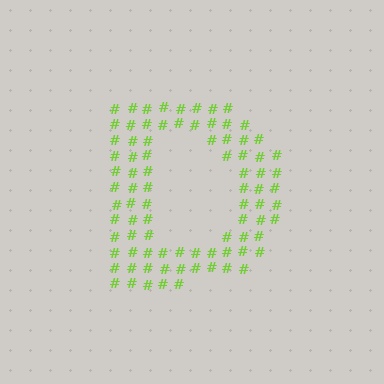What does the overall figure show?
The overall figure shows the letter D.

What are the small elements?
The small elements are hash symbols.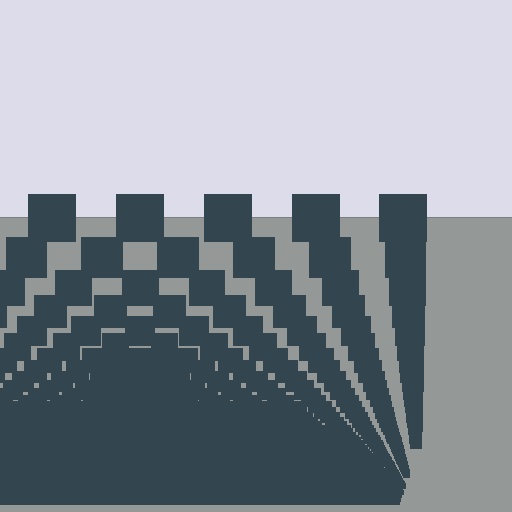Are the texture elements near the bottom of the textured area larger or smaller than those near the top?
Smaller. The gradient is inverted — elements near the bottom are smaller and denser.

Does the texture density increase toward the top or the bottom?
Density increases toward the bottom.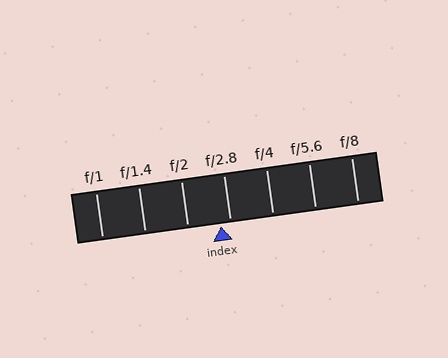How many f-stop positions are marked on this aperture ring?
There are 7 f-stop positions marked.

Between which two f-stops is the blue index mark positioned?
The index mark is between f/2 and f/2.8.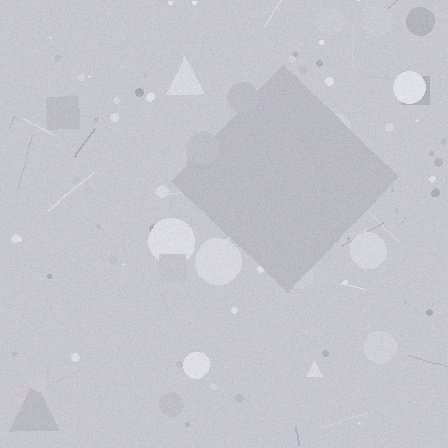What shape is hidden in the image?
A diamond is hidden in the image.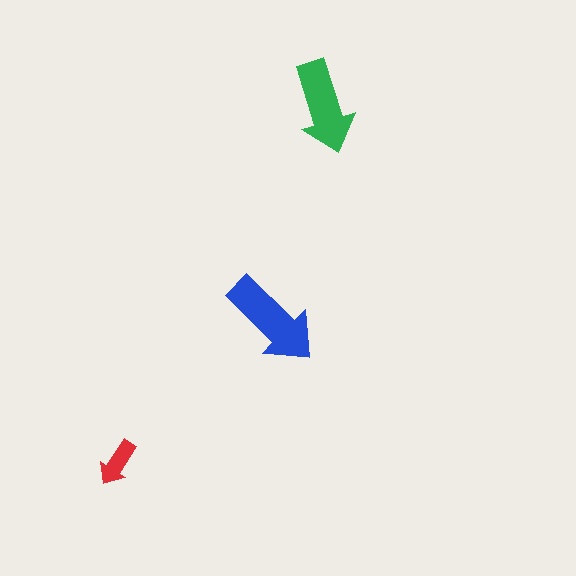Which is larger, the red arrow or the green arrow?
The green one.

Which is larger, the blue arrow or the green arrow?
The blue one.